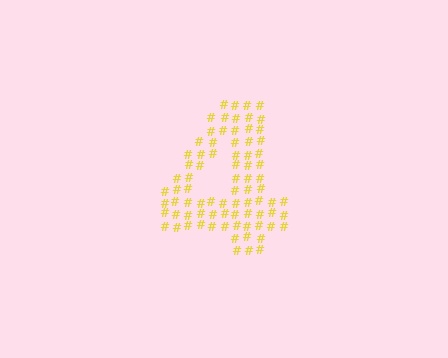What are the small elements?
The small elements are hash symbols.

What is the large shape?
The large shape is the digit 4.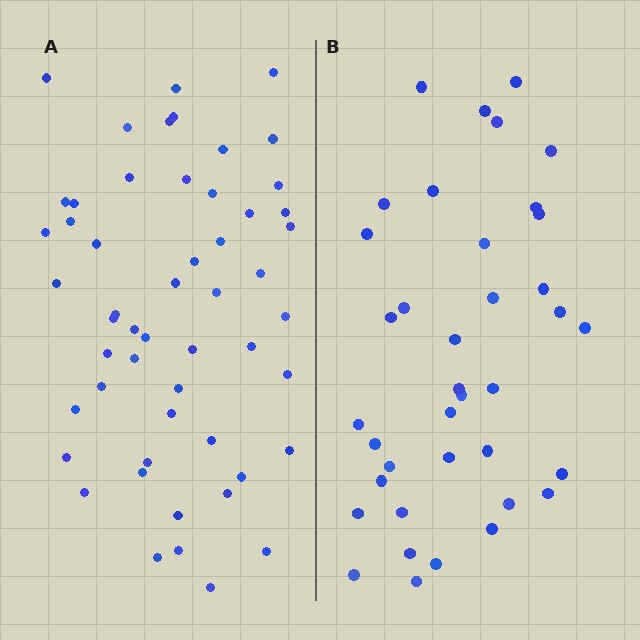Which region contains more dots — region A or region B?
Region A (the left region) has more dots.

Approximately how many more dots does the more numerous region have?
Region A has approximately 15 more dots than region B.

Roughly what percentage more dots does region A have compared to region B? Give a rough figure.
About 40% more.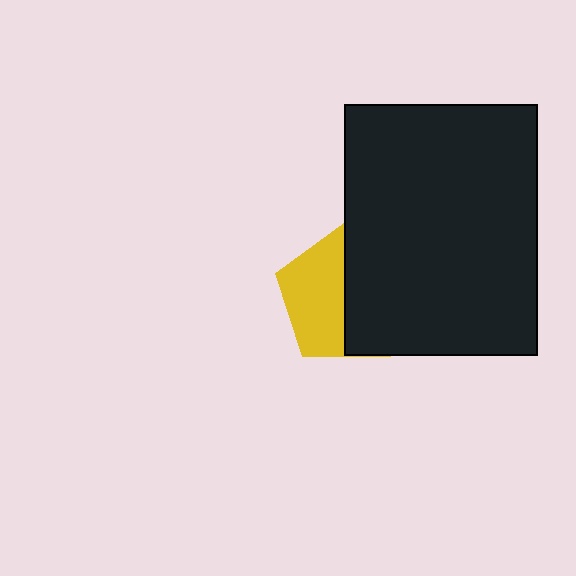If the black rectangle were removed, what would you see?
You would see the complete yellow pentagon.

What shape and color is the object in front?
The object in front is a black rectangle.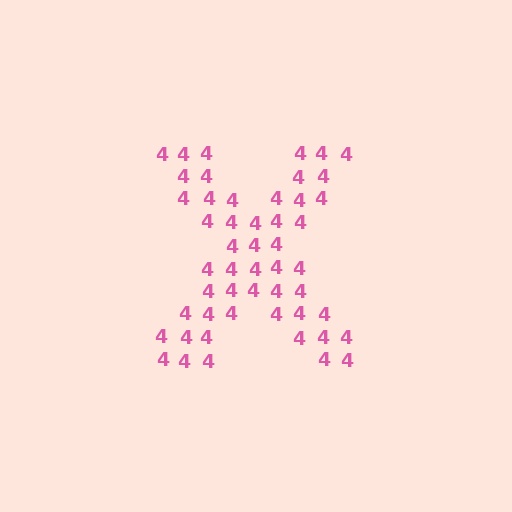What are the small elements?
The small elements are digit 4's.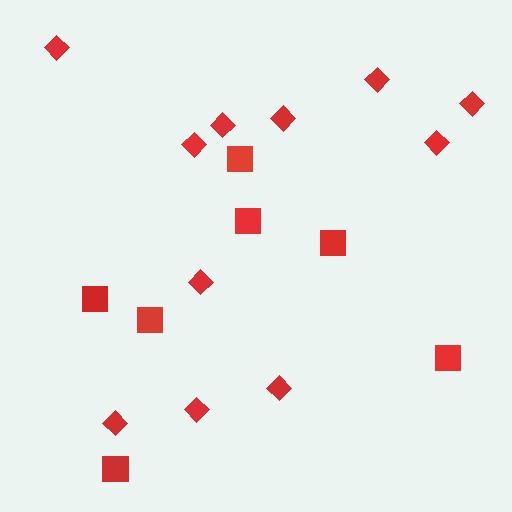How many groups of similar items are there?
There are 2 groups: one group of diamonds (11) and one group of squares (7).